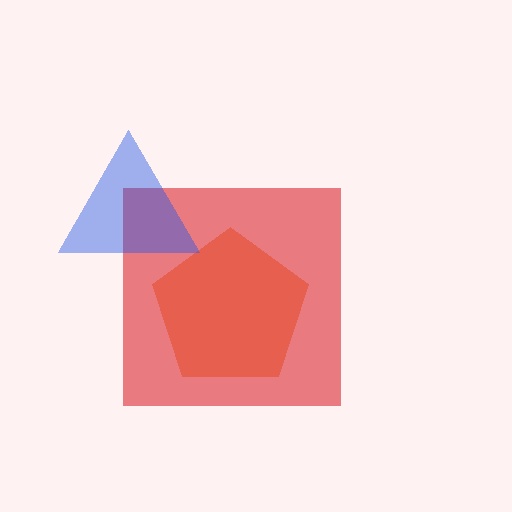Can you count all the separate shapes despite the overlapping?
Yes, there are 3 separate shapes.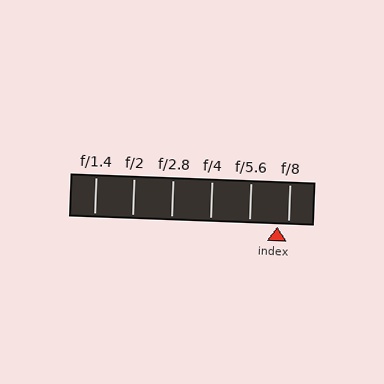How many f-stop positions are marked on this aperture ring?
There are 6 f-stop positions marked.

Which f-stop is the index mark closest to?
The index mark is closest to f/8.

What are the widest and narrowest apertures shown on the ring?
The widest aperture shown is f/1.4 and the narrowest is f/8.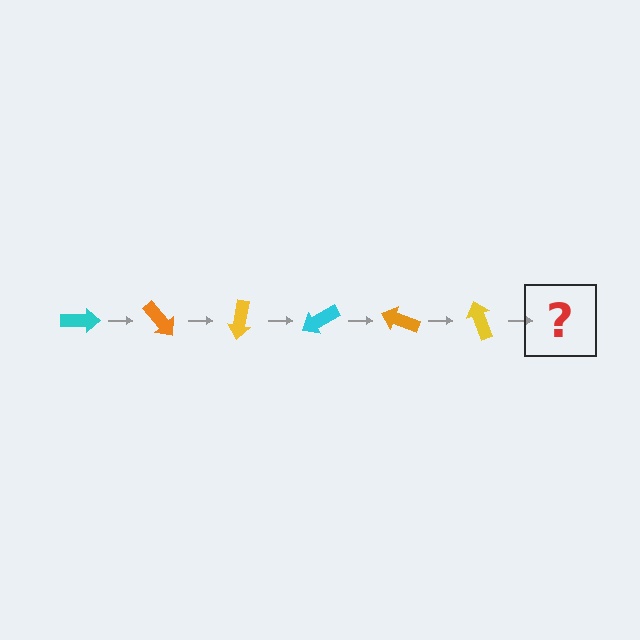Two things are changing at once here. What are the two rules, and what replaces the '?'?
The two rules are that it rotates 50 degrees each step and the color cycles through cyan, orange, and yellow. The '?' should be a cyan arrow, rotated 300 degrees from the start.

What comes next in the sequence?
The next element should be a cyan arrow, rotated 300 degrees from the start.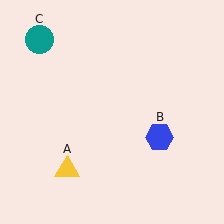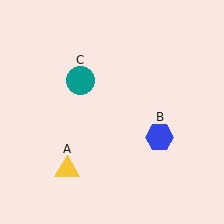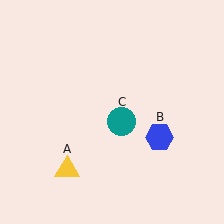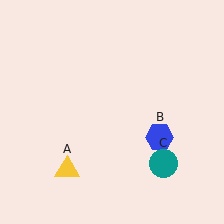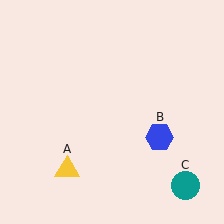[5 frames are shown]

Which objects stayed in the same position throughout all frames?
Yellow triangle (object A) and blue hexagon (object B) remained stationary.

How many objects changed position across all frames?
1 object changed position: teal circle (object C).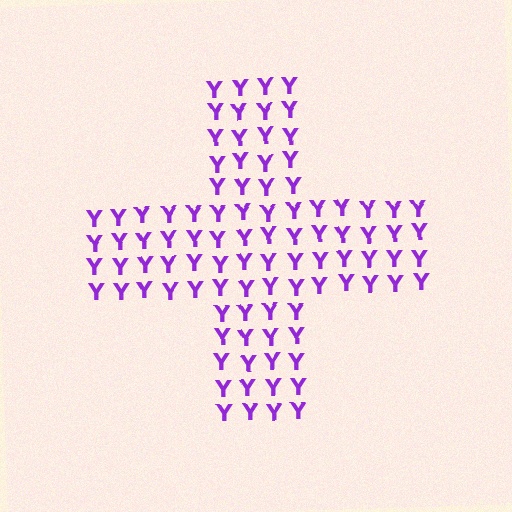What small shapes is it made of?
It is made of small letter Y's.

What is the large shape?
The large shape is a cross.